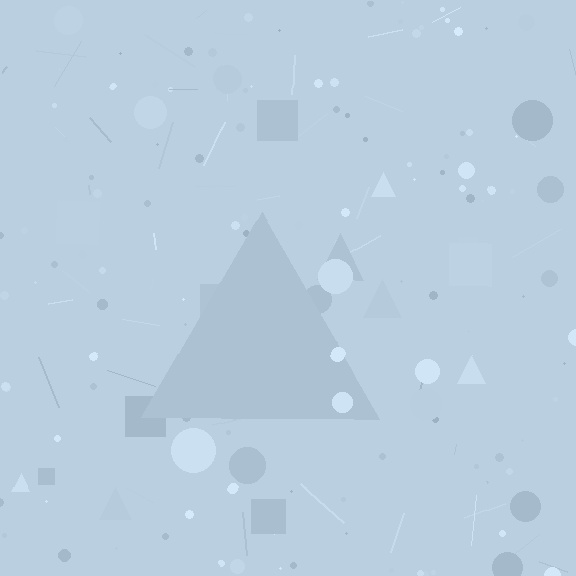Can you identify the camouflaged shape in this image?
The camouflaged shape is a triangle.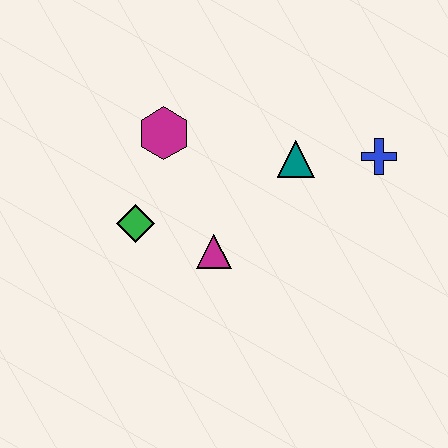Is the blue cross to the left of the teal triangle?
No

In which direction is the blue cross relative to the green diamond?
The blue cross is to the right of the green diamond.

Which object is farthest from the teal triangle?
The green diamond is farthest from the teal triangle.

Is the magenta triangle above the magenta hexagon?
No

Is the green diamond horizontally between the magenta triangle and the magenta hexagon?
No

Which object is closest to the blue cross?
The teal triangle is closest to the blue cross.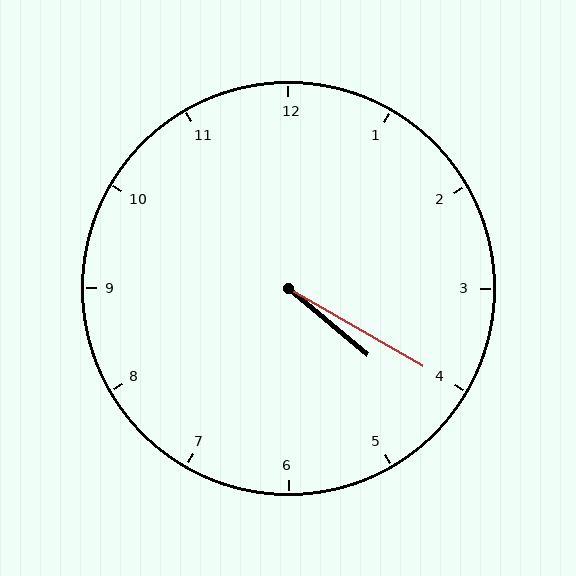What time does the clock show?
4:20.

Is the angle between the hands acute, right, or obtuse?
It is acute.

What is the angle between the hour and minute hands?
Approximately 10 degrees.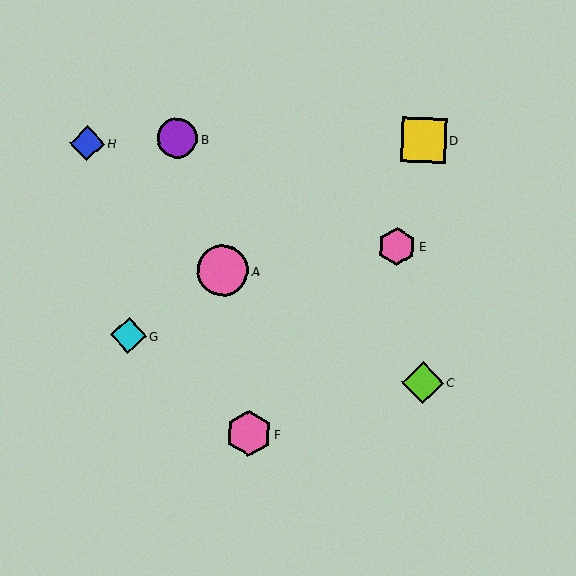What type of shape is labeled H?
Shape H is a blue diamond.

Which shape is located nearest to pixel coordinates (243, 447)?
The pink hexagon (labeled F) at (249, 433) is nearest to that location.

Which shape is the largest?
The pink circle (labeled A) is the largest.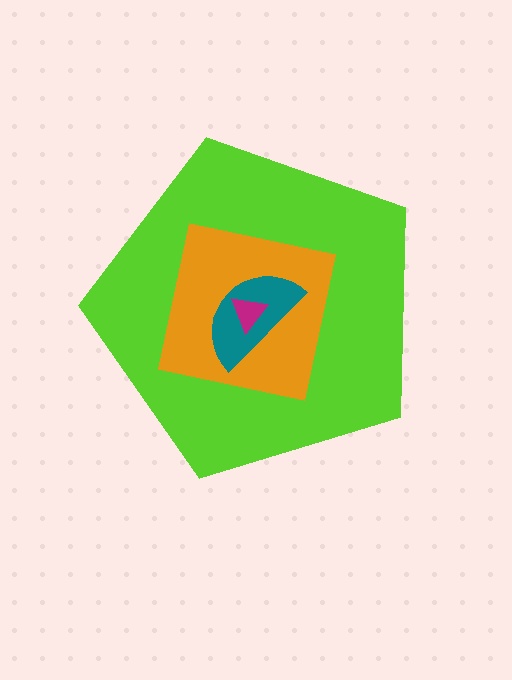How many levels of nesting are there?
4.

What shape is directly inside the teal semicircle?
The magenta triangle.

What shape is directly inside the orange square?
The teal semicircle.